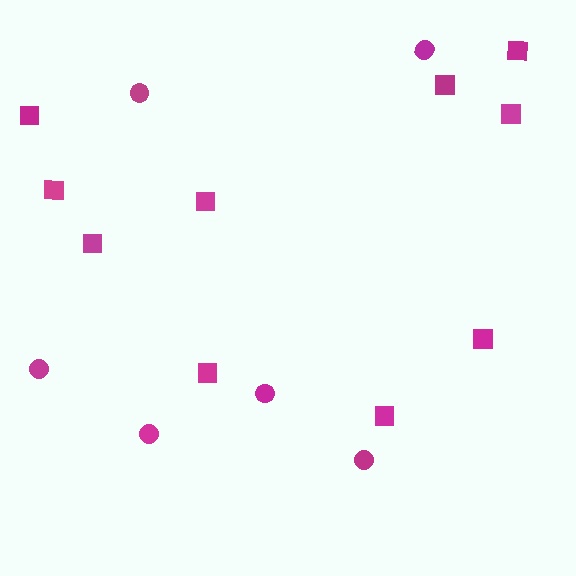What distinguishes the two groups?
There are 2 groups: one group of squares (10) and one group of circles (6).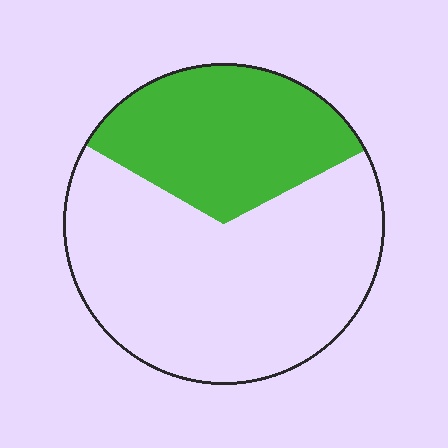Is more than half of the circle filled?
No.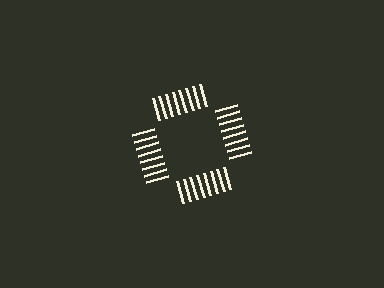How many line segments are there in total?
32 — 8 along each of the 4 edges.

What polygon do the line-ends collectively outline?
An illusory square — the line segments terminate on its edges but no continuous stroke is drawn.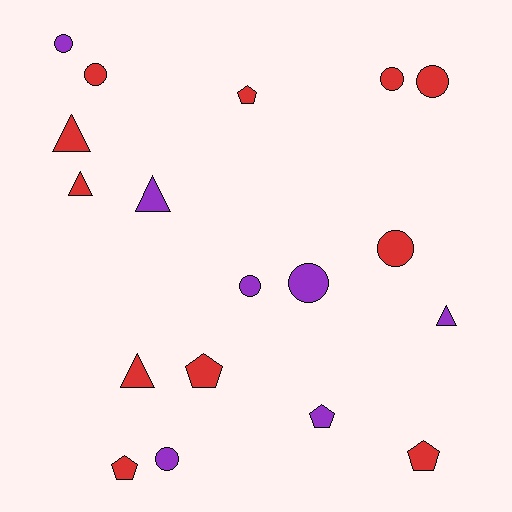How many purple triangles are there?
There are 2 purple triangles.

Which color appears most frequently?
Red, with 11 objects.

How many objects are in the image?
There are 18 objects.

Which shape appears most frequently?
Circle, with 8 objects.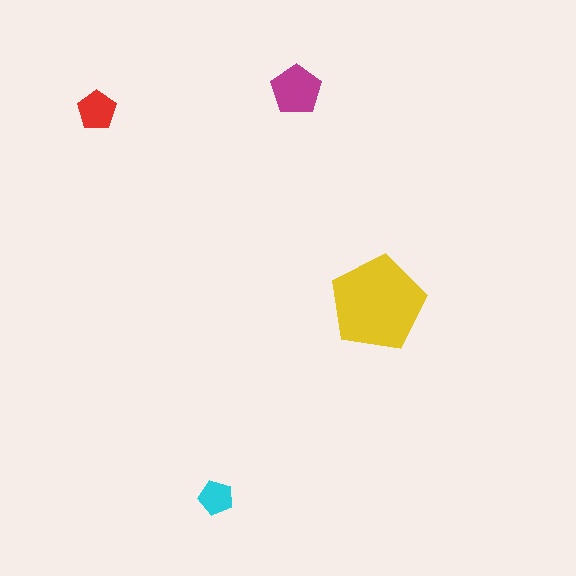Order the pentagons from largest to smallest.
the yellow one, the magenta one, the red one, the cyan one.